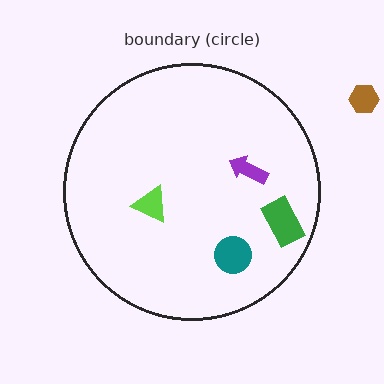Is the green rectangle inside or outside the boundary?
Inside.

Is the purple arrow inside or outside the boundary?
Inside.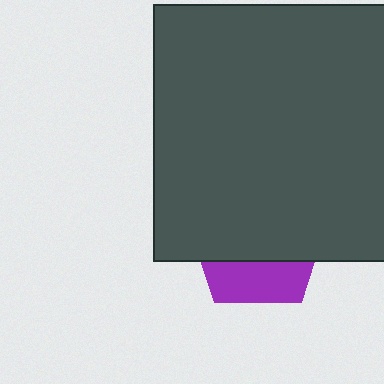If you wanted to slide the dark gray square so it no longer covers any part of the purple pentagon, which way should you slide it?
Slide it up — that is the most direct way to separate the two shapes.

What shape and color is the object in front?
The object in front is a dark gray square.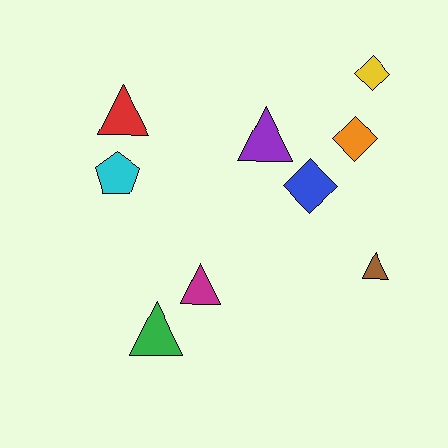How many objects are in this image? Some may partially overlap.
There are 9 objects.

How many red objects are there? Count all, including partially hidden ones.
There is 1 red object.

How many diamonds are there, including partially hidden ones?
There are 3 diamonds.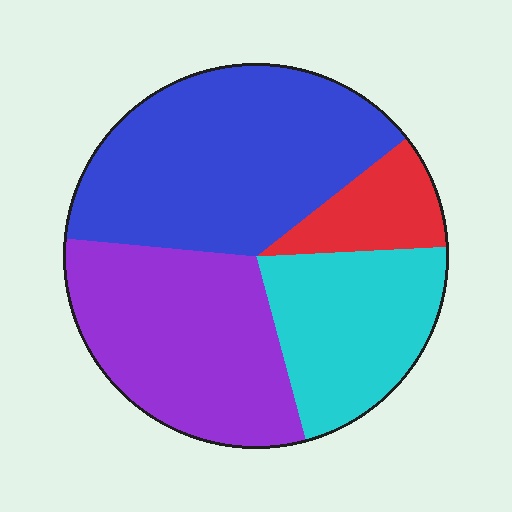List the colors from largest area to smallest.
From largest to smallest: blue, purple, cyan, red.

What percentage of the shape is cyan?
Cyan takes up about one fifth (1/5) of the shape.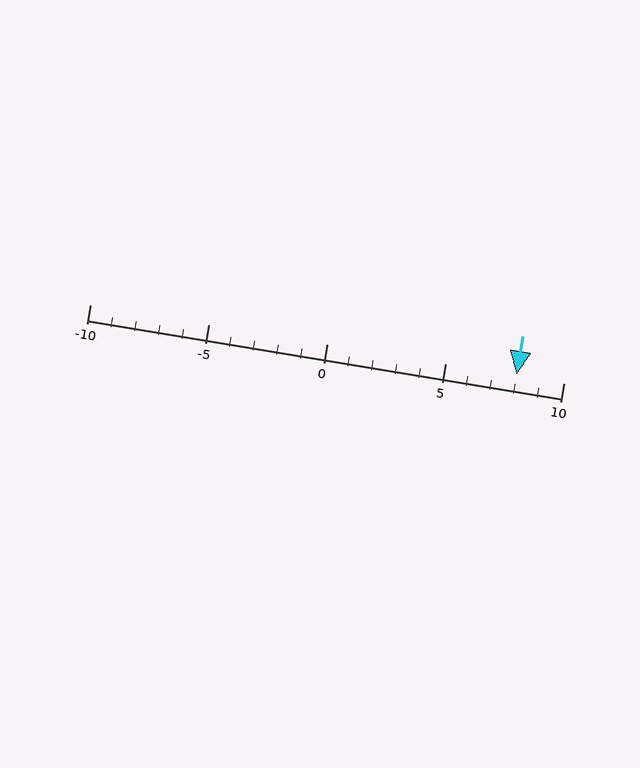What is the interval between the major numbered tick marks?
The major tick marks are spaced 5 units apart.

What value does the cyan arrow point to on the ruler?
The cyan arrow points to approximately 8.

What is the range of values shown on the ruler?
The ruler shows values from -10 to 10.